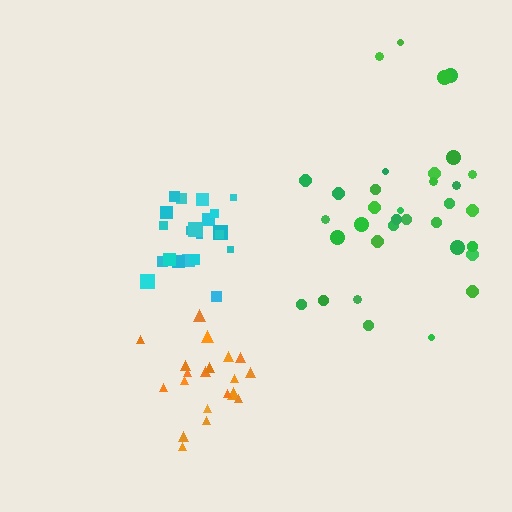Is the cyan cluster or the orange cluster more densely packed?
Cyan.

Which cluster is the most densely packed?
Cyan.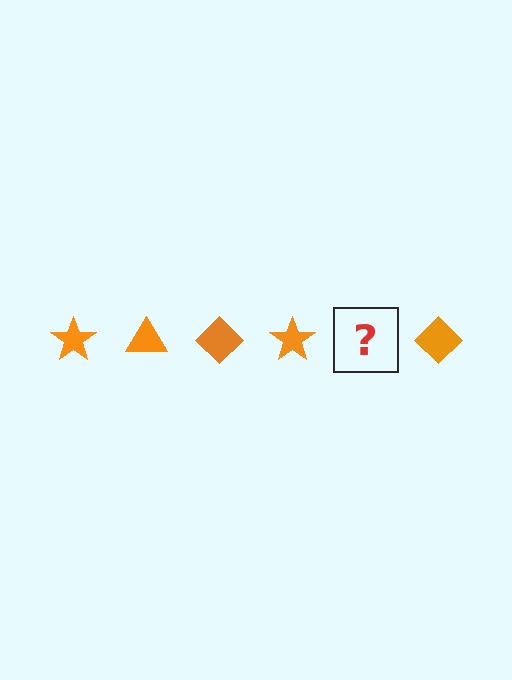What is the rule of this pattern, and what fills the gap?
The rule is that the pattern cycles through star, triangle, diamond shapes in orange. The gap should be filled with an orange triangle.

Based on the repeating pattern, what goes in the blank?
The blank should be an orange triangle.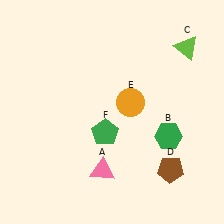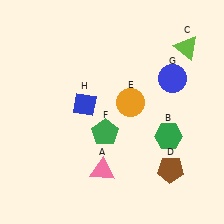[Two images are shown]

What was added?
A blue circle (G), a blue diamond (H) were added in Image 2.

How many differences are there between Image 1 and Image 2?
There are 2 differences between the two images.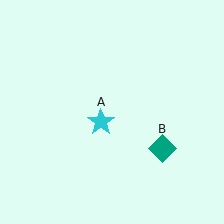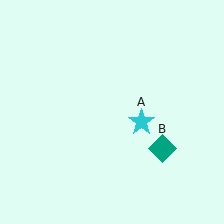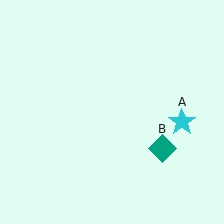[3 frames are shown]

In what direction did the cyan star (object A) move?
The cyan star (object A) moved right.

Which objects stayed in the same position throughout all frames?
Teal diamond (object B) remained stationary.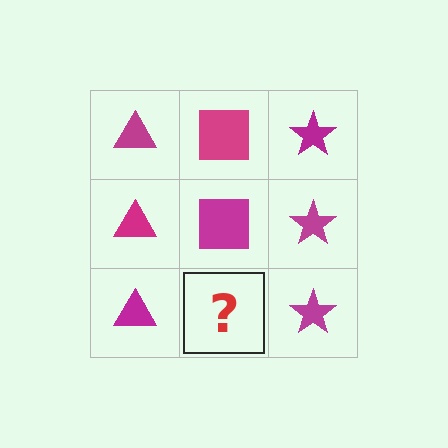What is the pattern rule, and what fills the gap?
The rule is that each column has a consistent shape. The gap should be filled with a magenta square.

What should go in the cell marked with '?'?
The missing cell should contain a magenta square.